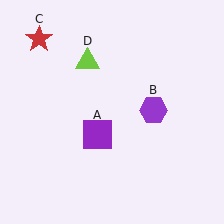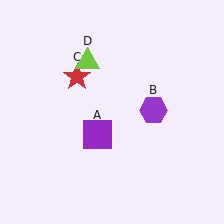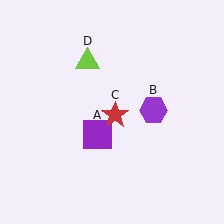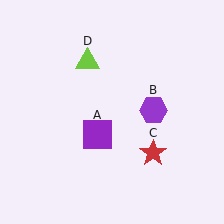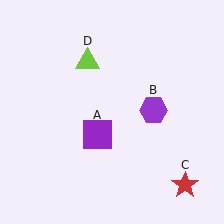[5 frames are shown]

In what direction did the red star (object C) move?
The red star (object C) moved down and to the right.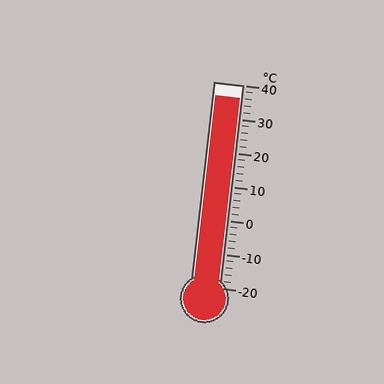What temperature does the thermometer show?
The thermometer shows approximately 36°C.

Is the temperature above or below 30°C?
The temperature is above 30°C.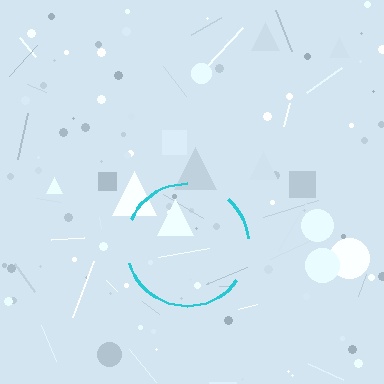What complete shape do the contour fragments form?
The contour fragments form a circle.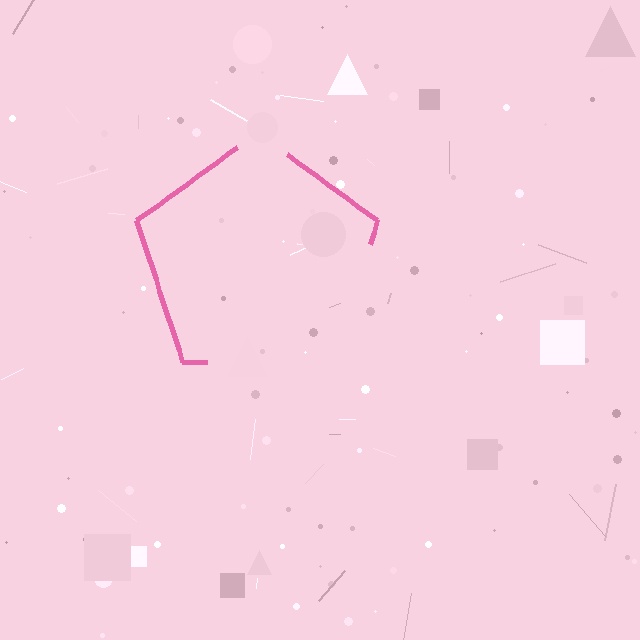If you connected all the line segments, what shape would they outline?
They would outline a pentagon.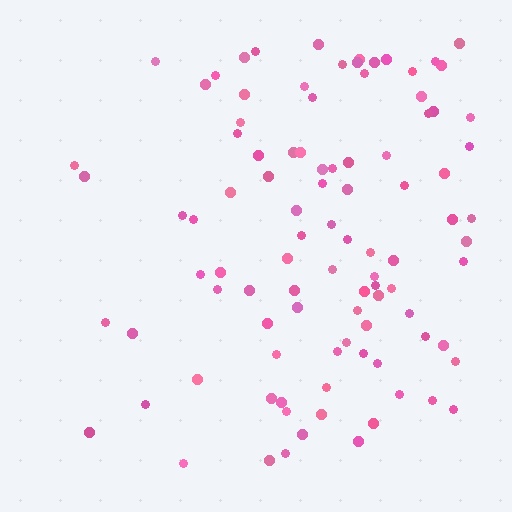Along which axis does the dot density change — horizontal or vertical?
Horizontal.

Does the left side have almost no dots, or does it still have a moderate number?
Still a moderate number, just noticeably fewer than the right.